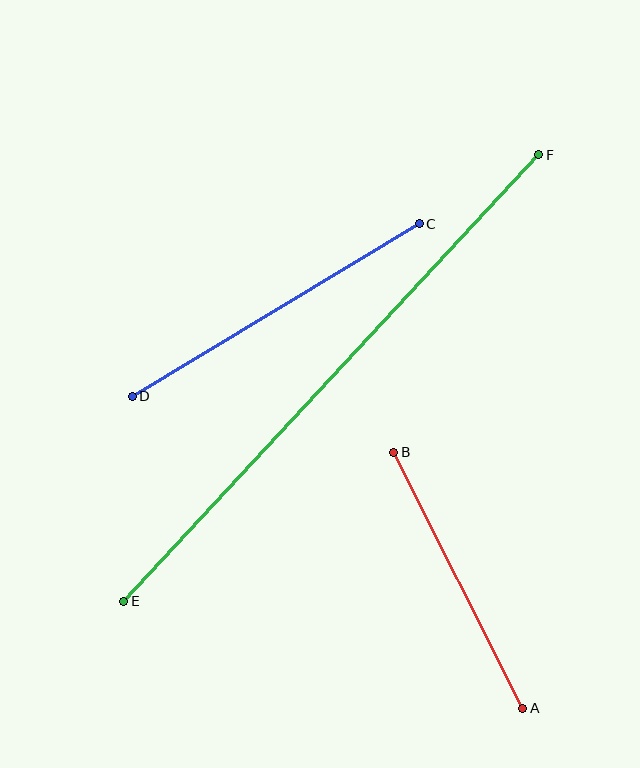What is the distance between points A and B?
The distance is approximately 287 pixels.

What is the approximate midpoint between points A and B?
The midpoint is at approximately (458, 580) pixels.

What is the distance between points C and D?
The distance is approximately 335 pixels.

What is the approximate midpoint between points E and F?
The midpoint is at approximately (331, 378) pixels.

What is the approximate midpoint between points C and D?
The midpoint is at approximately (276, 310) pixels.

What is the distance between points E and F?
The distance is approximately 610 pixels.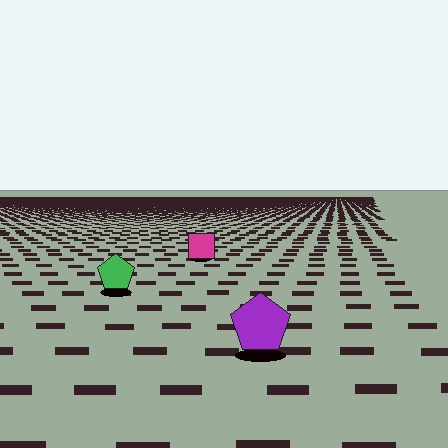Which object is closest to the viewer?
The purple pentagon is closest. The texture marks near it are larger and more spread out.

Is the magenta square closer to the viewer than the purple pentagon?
No. The purple pentagon is closer — you can tell from the texture gradient: the ground texture is coarser near it.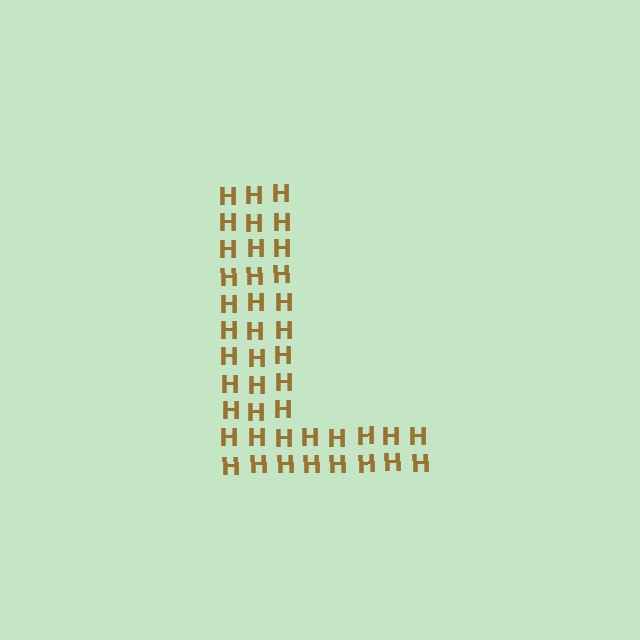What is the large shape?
The large shape is the letter L.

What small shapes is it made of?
It is made of small letter H's.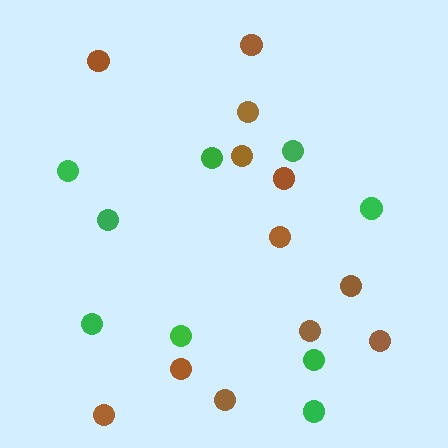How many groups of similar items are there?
There are 2 groups: one group of green circles (9) and one group of brown circles (12).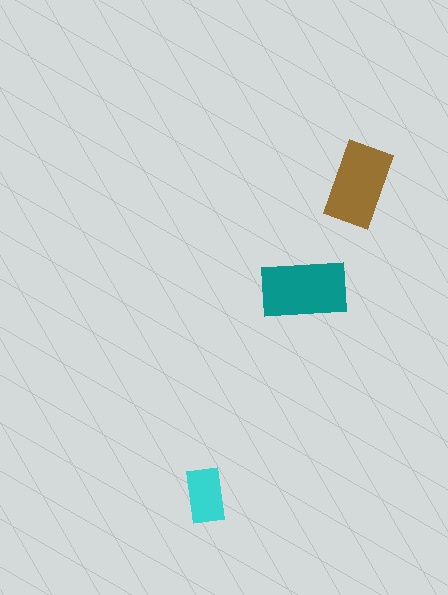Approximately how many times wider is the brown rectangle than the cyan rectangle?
About 1.5 times wider.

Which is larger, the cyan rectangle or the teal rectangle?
The teal one.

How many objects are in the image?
There are 3 objects in the image.